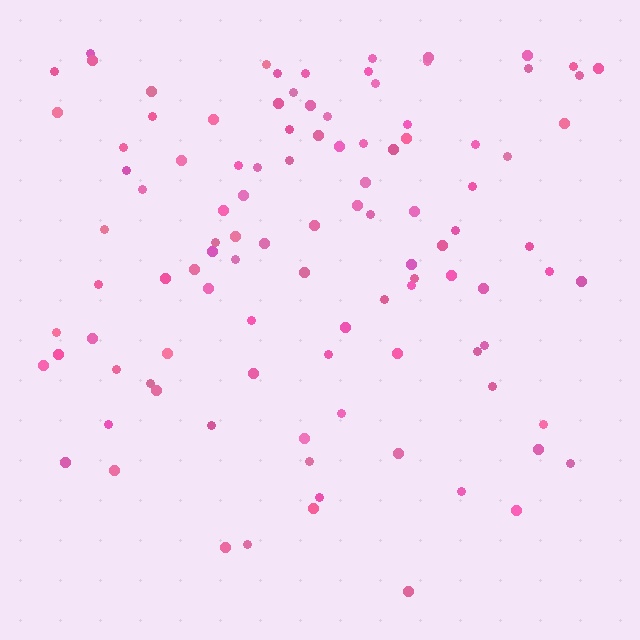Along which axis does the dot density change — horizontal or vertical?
Vertical.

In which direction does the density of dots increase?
From bottom to top, with the top side densest.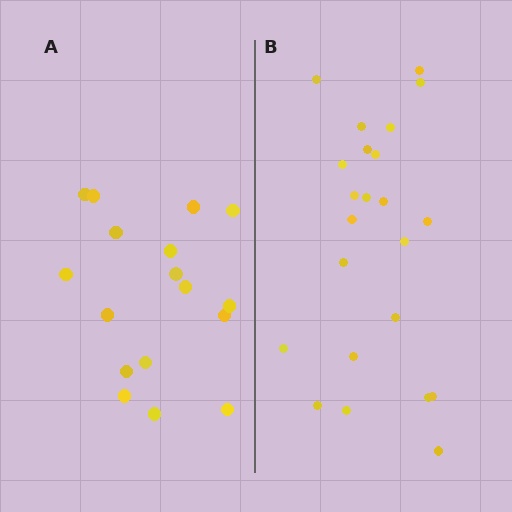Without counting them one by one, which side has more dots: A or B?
Region B (the right region) has more dots.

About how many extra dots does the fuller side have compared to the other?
Region B has about 6 more dots than region A.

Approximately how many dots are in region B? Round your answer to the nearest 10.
About 20 dots. (The exact count is 23, which rounds to 20.)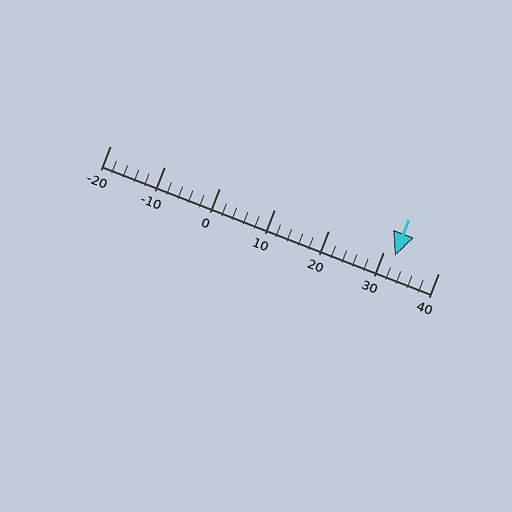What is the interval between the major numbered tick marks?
The major tick marks are spaced 10 units apart.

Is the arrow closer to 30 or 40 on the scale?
The arrow is closer to 30.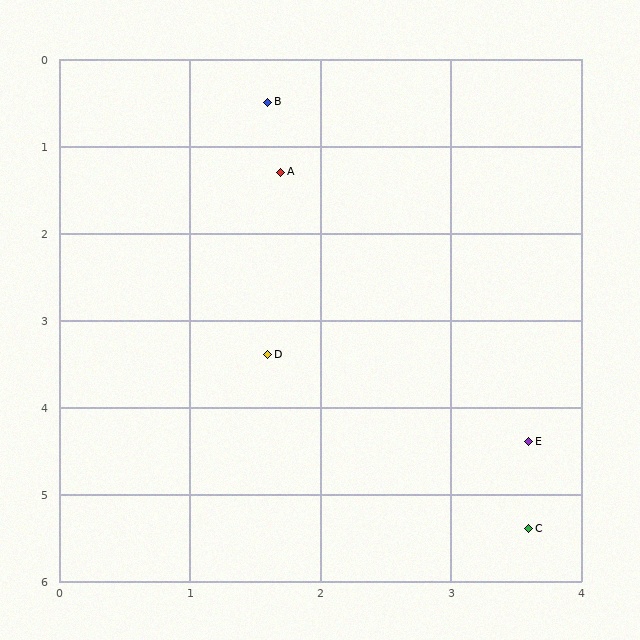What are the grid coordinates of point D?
Point D is at approximately (1.6, 3.4).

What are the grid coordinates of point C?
Point C is at approximately (3.6, 5.4).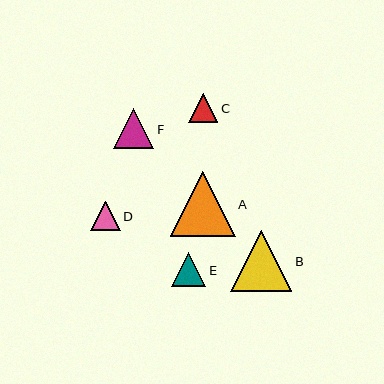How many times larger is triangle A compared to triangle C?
Triangle A is approximately 2.2 times the size of triangle C.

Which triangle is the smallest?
Triangle C is the smallest with a size of approximately 29 pixels.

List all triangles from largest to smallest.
From largest to smallest: A, B, F, E, D, C.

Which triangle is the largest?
Triangle A is the largest with a size of approximately 65 pixels.